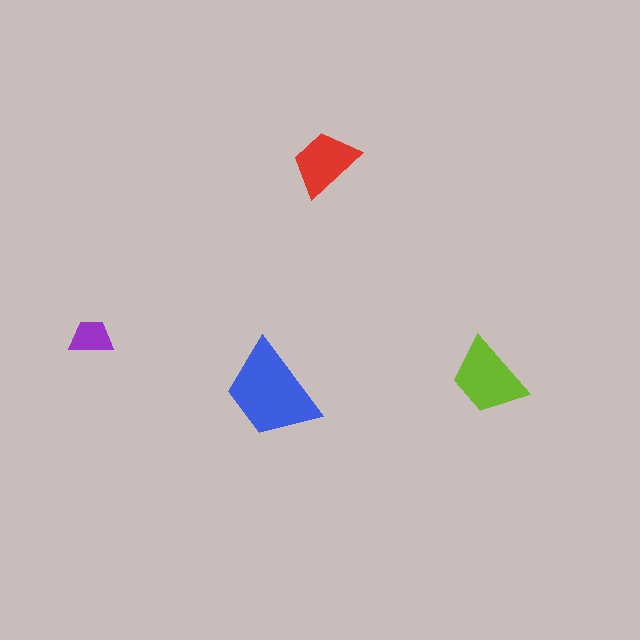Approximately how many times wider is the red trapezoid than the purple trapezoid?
About 1.5 times wider.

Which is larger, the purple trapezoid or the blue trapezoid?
The blue one.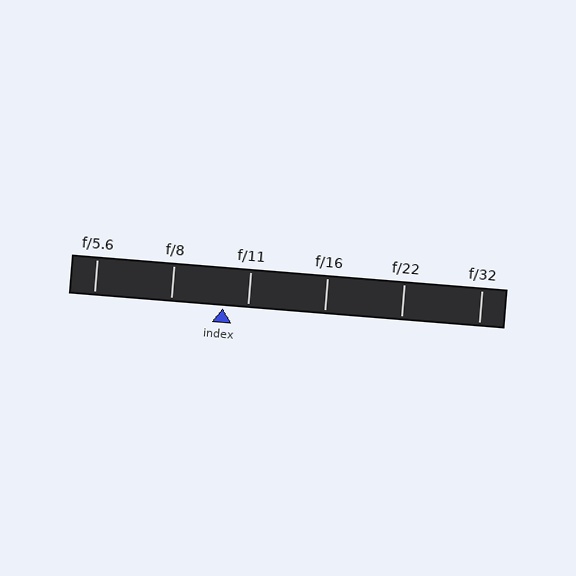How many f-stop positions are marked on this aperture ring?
There are 6 f-stop positions marked.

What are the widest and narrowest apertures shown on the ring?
The widest aperture shown is f/5.6 and the narrowest is f/32.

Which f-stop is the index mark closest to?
The index mark is closest to f/11.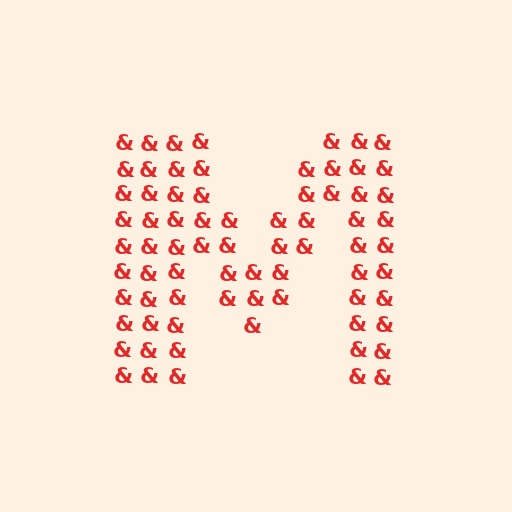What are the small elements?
The small elements are ampersands.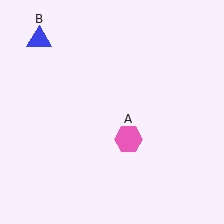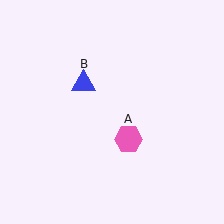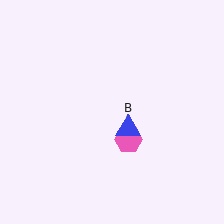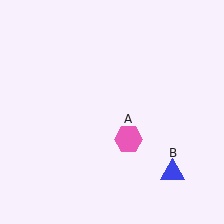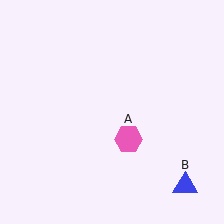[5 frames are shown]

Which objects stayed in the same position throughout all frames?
Pink hexagon (object A) remained stationary.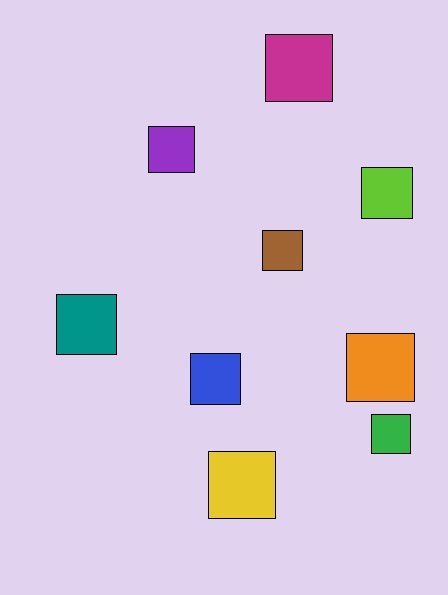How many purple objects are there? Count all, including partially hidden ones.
There is 1 purple object.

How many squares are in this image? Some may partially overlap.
There are 9 squares.